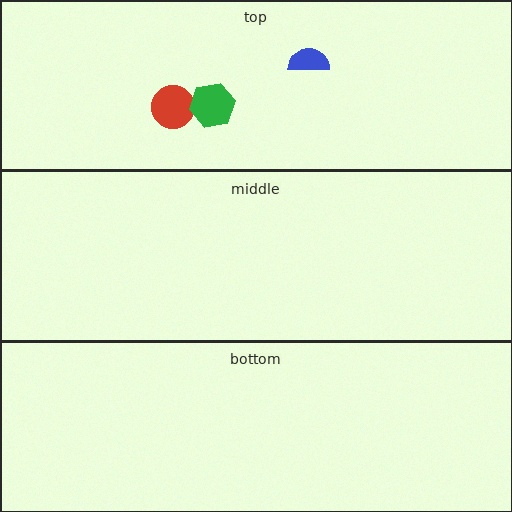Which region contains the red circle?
The top region.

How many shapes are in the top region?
3.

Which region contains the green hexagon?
The top region.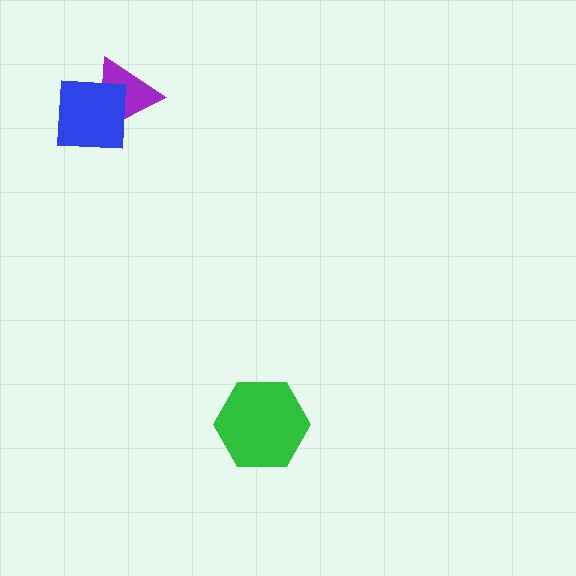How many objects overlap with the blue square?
1 object overlaps with the blue square.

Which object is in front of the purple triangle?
The blue square is in front of the purple triangle.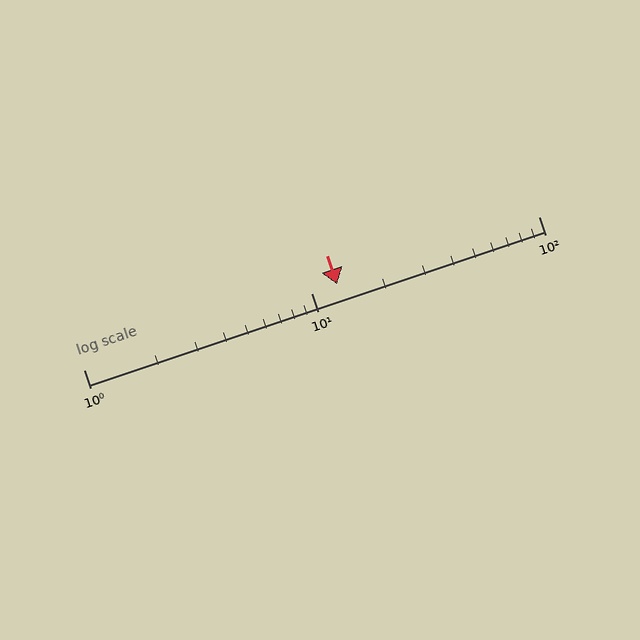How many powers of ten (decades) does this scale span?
The scale spans 2 decades, from 1 to 100.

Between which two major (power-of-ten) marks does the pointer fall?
The pointer is between 10 and 100.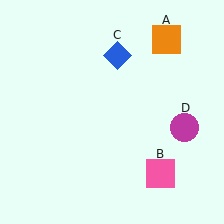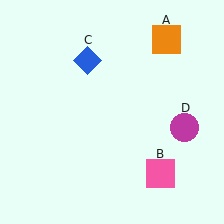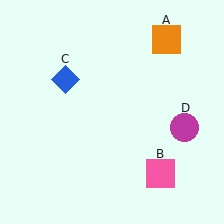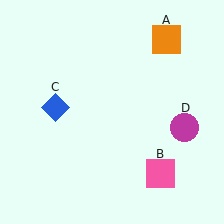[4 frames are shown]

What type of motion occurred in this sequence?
The blue diamond (object C) rotated counterclockwise around the center of the scene.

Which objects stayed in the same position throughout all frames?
Orange square (object A) and pink square (object B) and magenta circle (object D) remained stationary.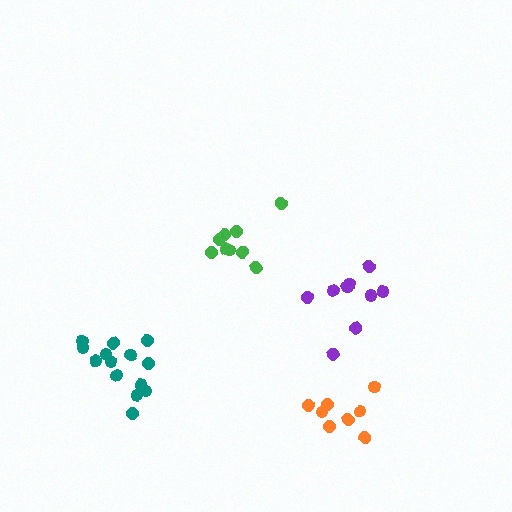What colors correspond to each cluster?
The clusters are colored: green, teal, purple, orange.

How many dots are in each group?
Group 1: 9 dots, Group 2: 14 dots, Group 3: 9 dots, Group 4: 8 dots (40 total).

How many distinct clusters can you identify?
There are 4 distinct clusters.